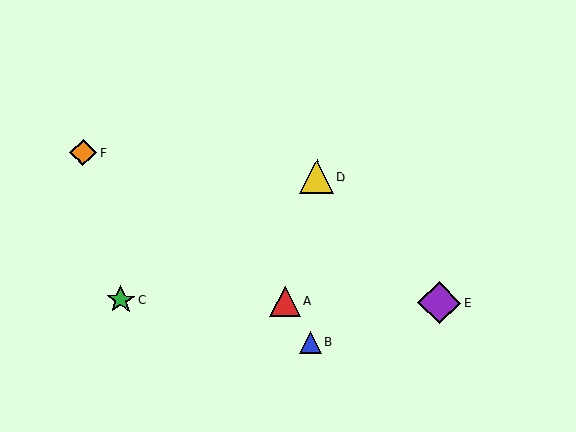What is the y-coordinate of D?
Object D is at y≈177.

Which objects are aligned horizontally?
Objects A, C, E are aligned horizontally.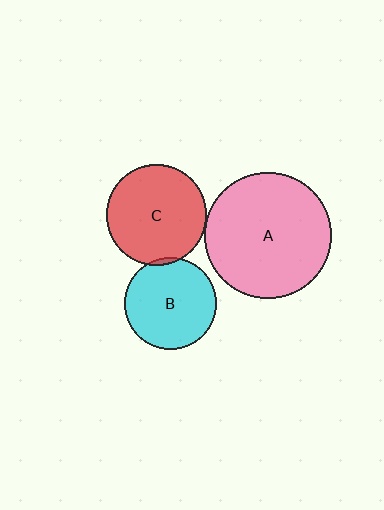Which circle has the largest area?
Circle A (pink).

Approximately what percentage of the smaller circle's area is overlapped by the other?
Approximately 5%.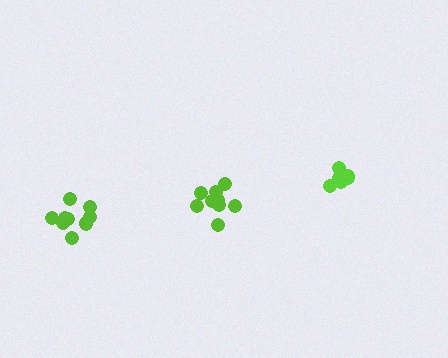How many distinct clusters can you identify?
There are 3 distinct clusters.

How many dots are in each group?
Group 1: 7 dots, Group 2: 9 dots, Group 3: 9 dots (25 total).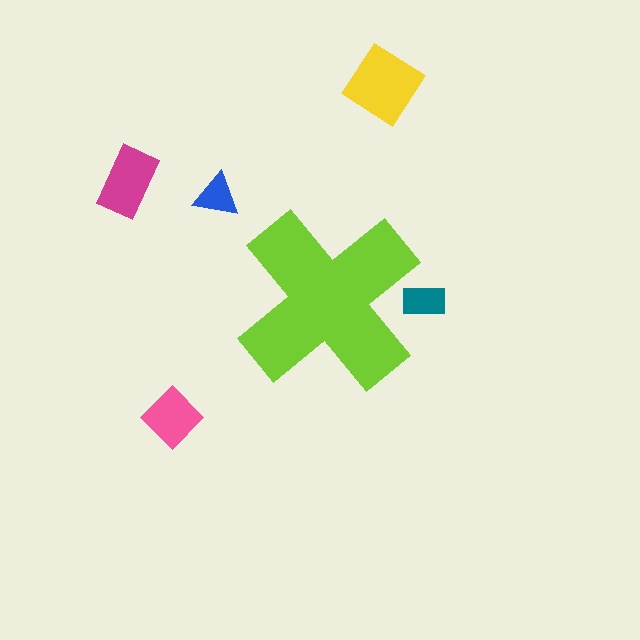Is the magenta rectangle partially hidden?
No, the magenta rectangle is fully visible.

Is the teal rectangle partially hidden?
Yes, the teal rectangle is partially hidden behind the lime cross.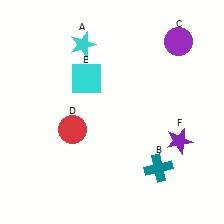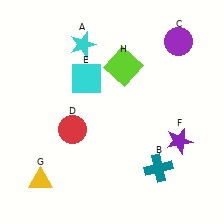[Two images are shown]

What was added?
A yellow triangle (G), a lime square (H) were added in Image 2.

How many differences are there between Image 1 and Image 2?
There are 2 differences between the two images.